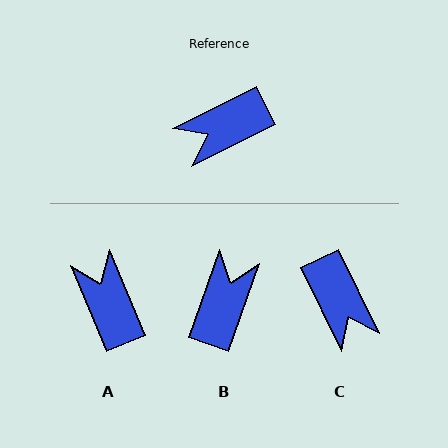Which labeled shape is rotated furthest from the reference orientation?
B, about 136 degrees away.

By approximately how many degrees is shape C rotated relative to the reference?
Approximately 90 degrees counter-clockwise.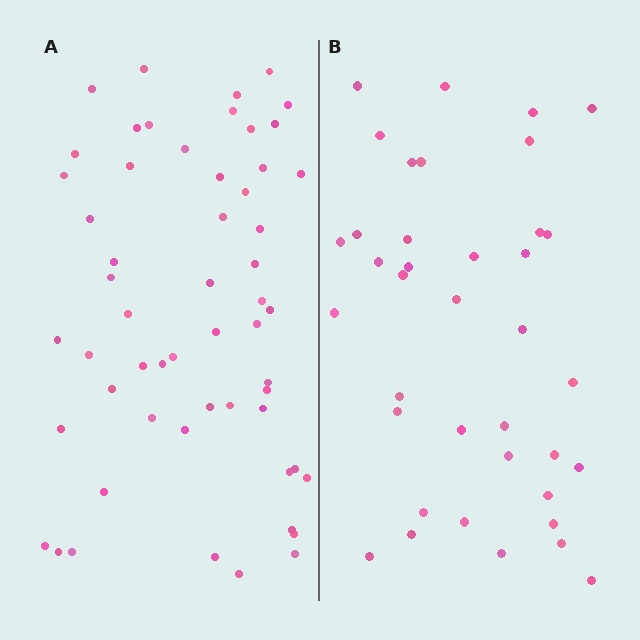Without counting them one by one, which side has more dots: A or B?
Region A (the left region) has more dots.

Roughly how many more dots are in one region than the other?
Region A has approximately 20 more dots than region B.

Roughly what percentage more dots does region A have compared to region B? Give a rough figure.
About 45% more.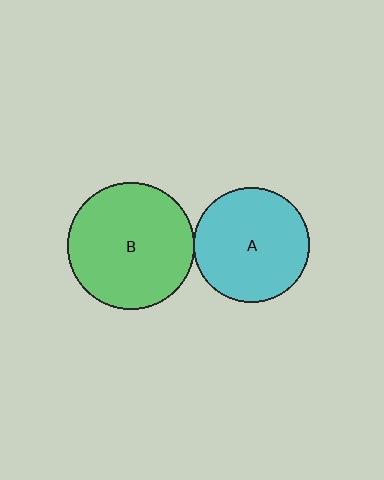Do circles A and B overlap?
Yes.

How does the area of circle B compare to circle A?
Approximately 1.2 times.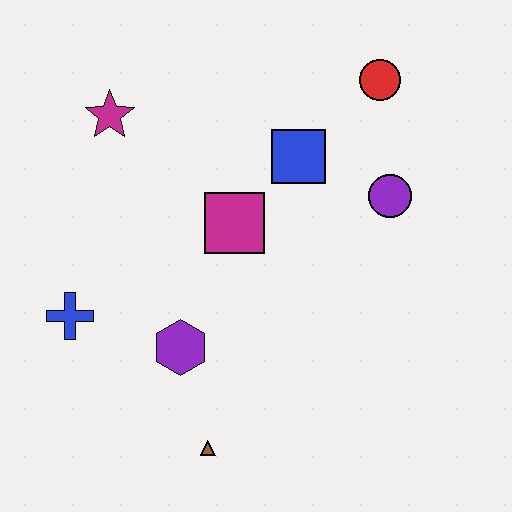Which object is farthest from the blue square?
The brown triangle is farthest from the blue square.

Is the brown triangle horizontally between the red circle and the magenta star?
Yes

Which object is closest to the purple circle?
The blue square is closest to the purple circle.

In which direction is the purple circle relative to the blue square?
The purple circle is to the right of the blue square.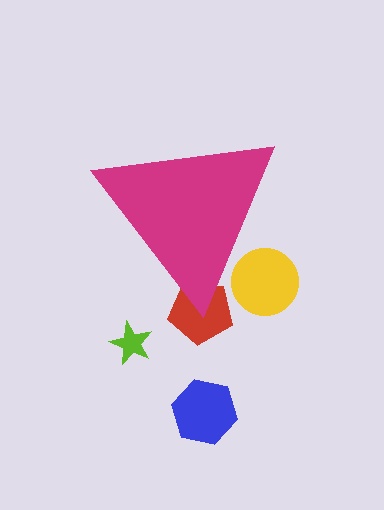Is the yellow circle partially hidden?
Yes, the yellow circle is partially hidden behind the magenta triangle.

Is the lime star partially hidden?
No, the lime star is fully visible.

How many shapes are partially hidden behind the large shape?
2 shapes are partially hidden.